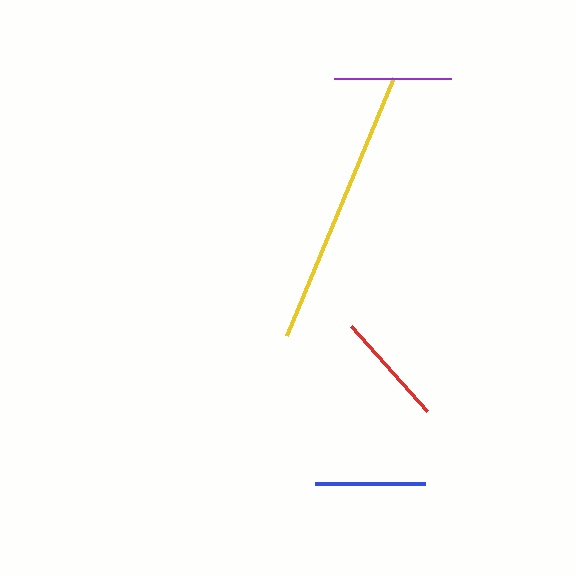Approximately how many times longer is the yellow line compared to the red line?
The yellow line is approximately 2.5 times the length of the red line.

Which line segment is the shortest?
The blue line is the shortest at approximately 110 pixels.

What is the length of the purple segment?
The purple segment is approximately 118 pixels long.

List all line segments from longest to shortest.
From longest to shortest: yellow, purple, red, blue.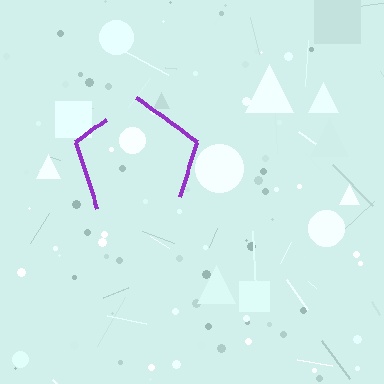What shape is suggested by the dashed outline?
The dashed outline suggests a pentagon.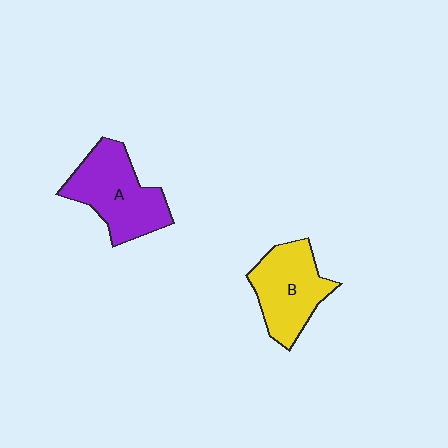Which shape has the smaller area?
Shape B (yellow).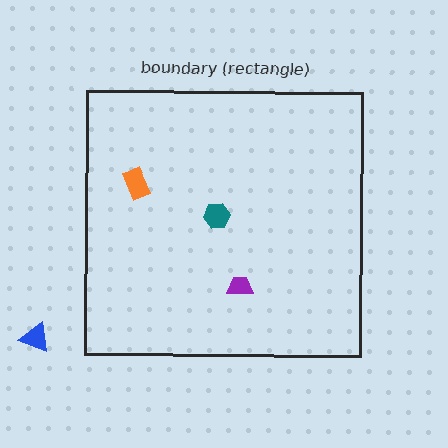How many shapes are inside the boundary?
3 inside, 1 outside.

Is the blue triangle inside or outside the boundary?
Outside.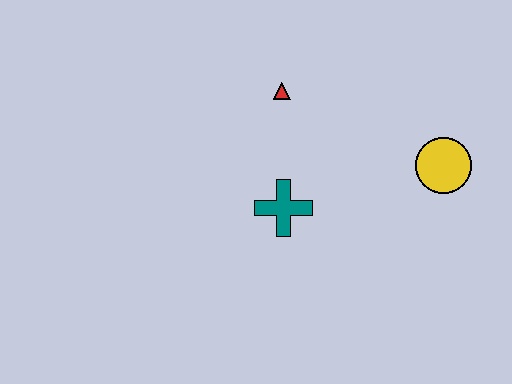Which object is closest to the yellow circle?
The teal cross is closest to the yellow circle.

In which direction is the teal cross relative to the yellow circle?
The teal cross is to the left of the yellow circle.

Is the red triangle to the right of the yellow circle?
No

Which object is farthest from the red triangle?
The yellow circle is farthest from the red triangle.